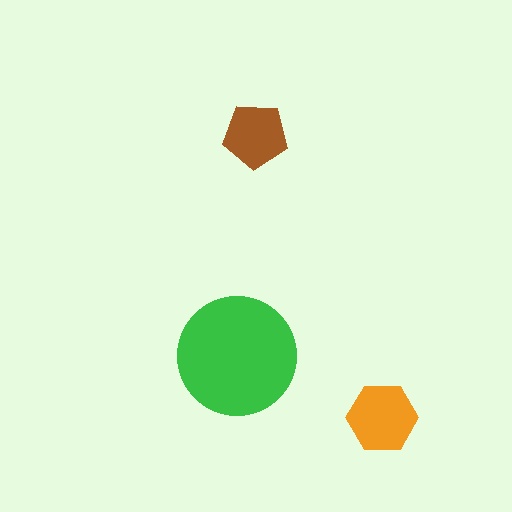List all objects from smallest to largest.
The brown pentagon, the orange hexagon, the green circle.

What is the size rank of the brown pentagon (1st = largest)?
3rd.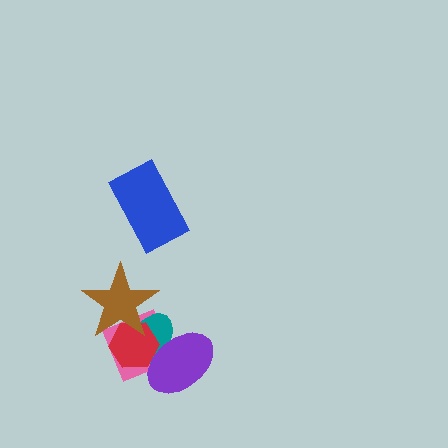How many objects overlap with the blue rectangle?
0 objects overlap with the blue rectangle.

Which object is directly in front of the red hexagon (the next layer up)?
The brown star is directly in front of the red hexagon.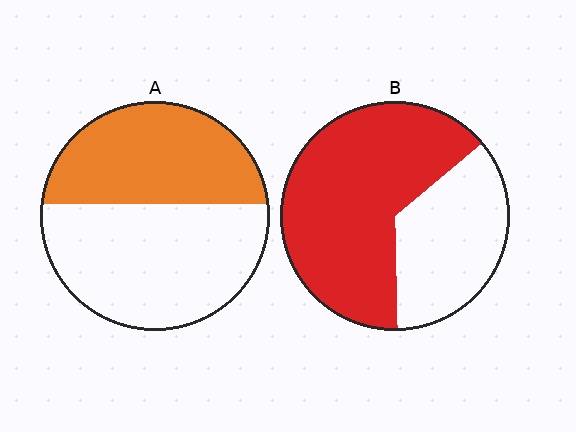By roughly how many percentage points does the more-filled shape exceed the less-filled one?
By roughly 20 percentage points (B over A).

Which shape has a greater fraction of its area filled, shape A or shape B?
Shape B.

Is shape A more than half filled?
No.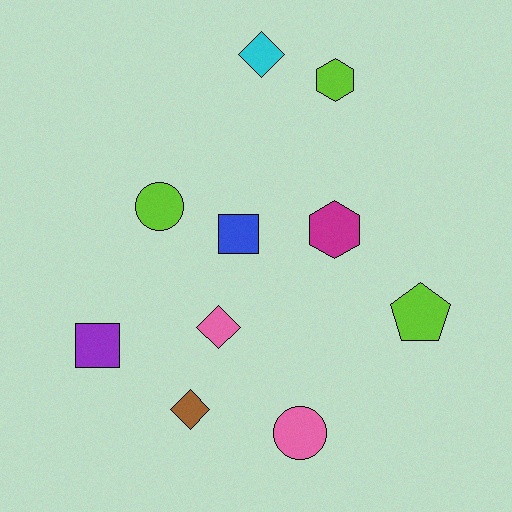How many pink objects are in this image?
There are 2 pink objects.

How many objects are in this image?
There are 10 objects.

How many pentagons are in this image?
There is 1 pentagon.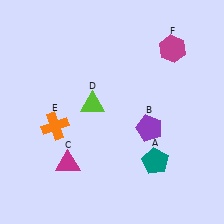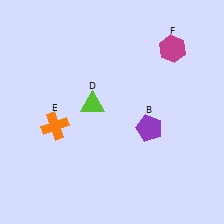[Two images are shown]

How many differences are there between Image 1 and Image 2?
There are 2 differences between the two images.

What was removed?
The teal pentagon (A), the magenta triangle (C) were removed in Image 2.